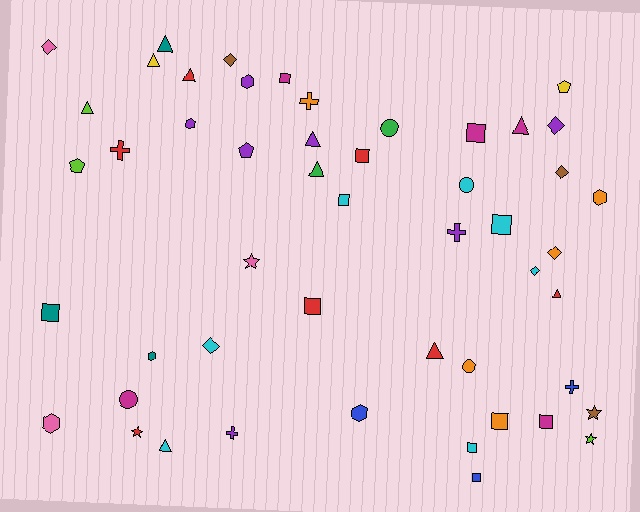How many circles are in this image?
There are 4 circles.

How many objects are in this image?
There are 50 objects.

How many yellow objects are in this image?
There are 2 yellow objects.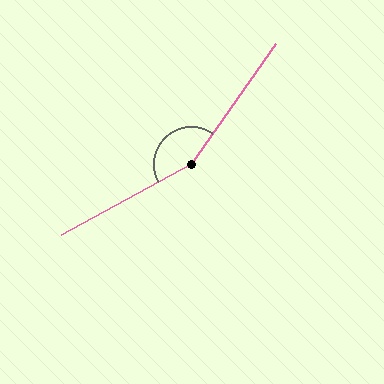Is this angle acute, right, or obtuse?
It is obtuse.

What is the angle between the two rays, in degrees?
Approximately 154 degrees.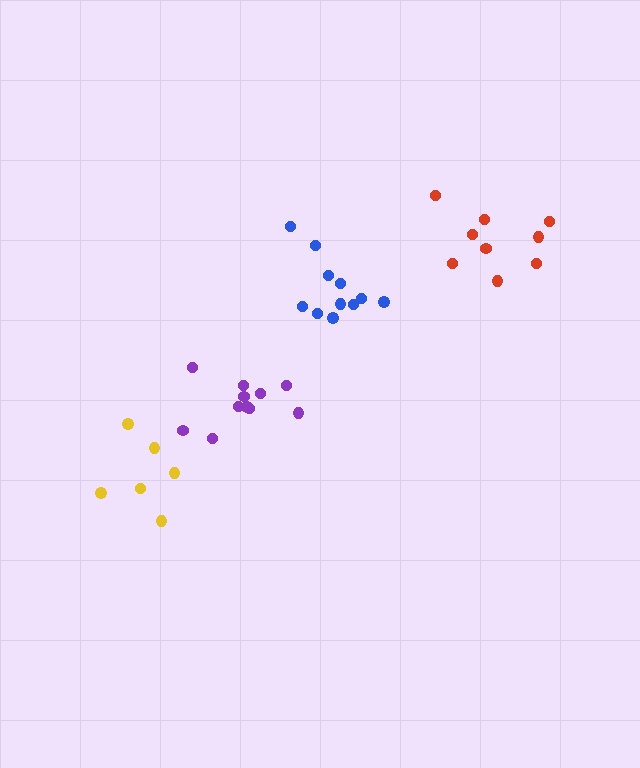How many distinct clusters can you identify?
There are 4 distinct clusters.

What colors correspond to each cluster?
The clusters are colored: red, yellow, blue, purple.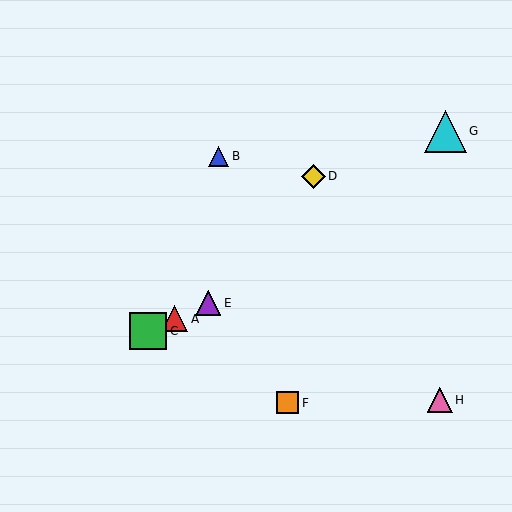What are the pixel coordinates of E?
Object E is at (208, 303).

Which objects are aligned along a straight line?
Objects A, C, E are aligned along a straight line.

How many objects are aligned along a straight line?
3 objects (A, C, E) are aligned along a straight line.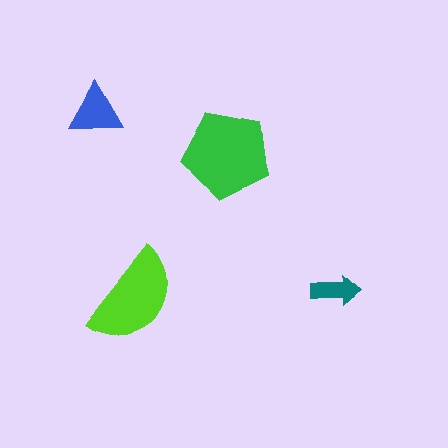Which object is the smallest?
The teal arrow.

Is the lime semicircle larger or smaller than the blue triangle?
Larger.